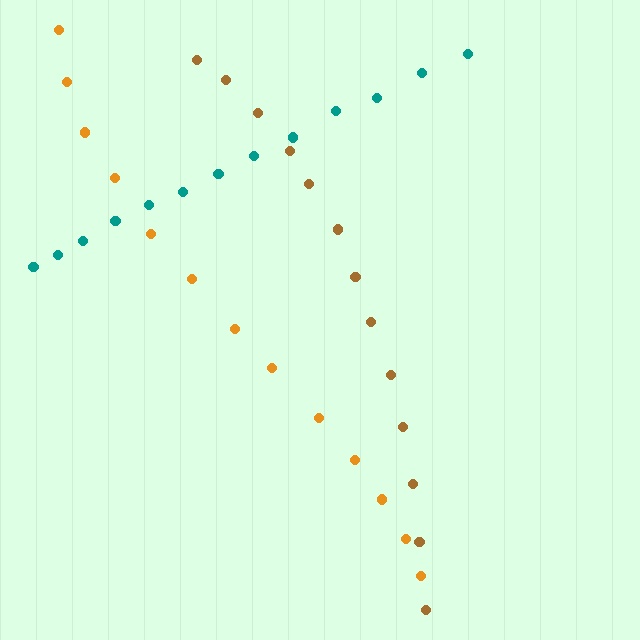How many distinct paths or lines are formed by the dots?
There are 3 distinct paths.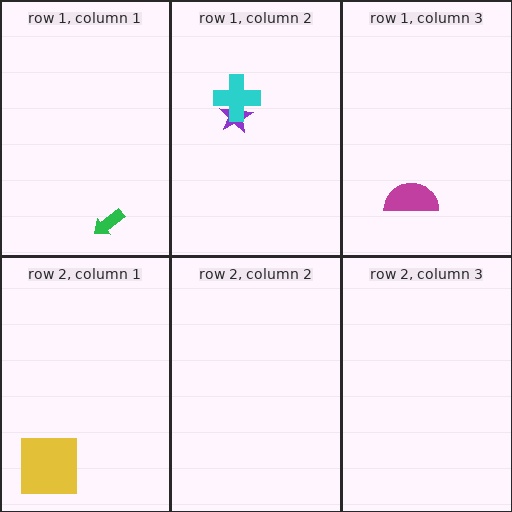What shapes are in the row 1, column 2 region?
The purple star, the cyan cross.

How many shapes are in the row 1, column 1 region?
1.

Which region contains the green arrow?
The row 1, column 1 region.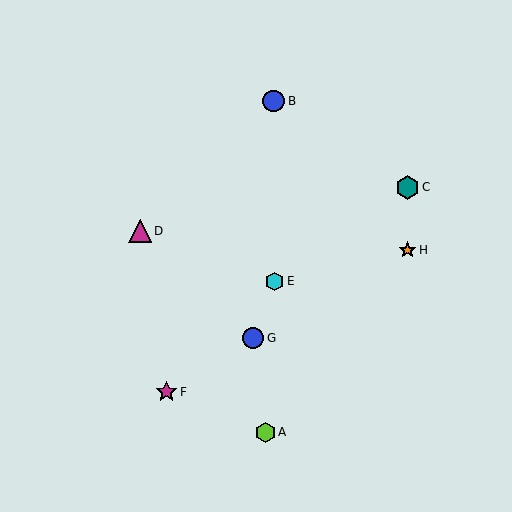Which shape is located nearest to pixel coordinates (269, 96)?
The blue circle (labeled B) at (274, 101) is nearest to that location.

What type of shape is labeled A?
Shape A is a lime hexagon.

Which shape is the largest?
The teal hexagon (labeled C) is the largest.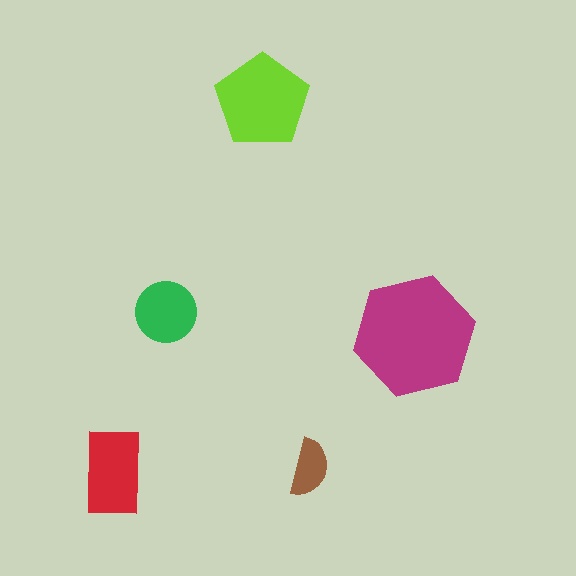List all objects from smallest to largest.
The brown semicircle, the green circle, the red rectangle, the lime pentagon, the magenta hexagon.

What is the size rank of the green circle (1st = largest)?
4th.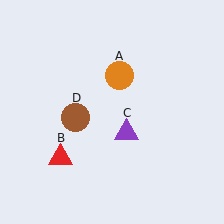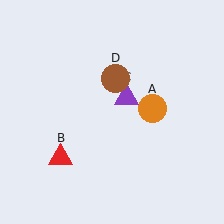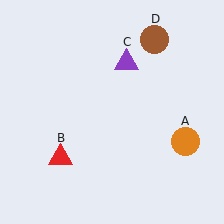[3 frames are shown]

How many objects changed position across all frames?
3 objects changed position: orange circle (object A), purple triangle (object C), brown circle (object D).